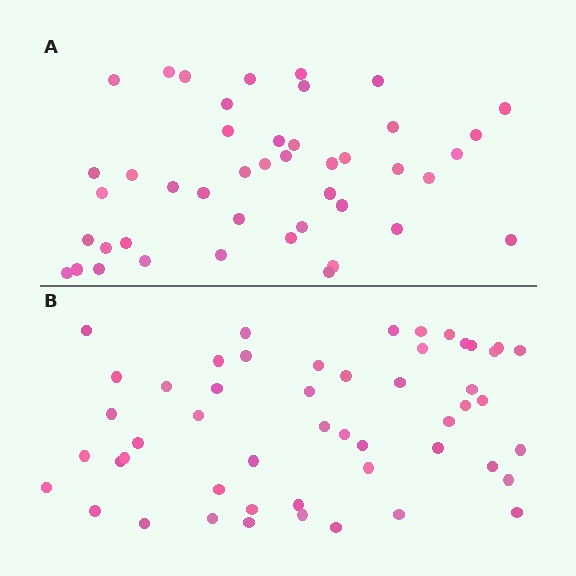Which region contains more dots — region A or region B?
Region B (the bottom region) has more dots.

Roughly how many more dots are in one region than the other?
Region B has roughly 8 or so more dots than region A.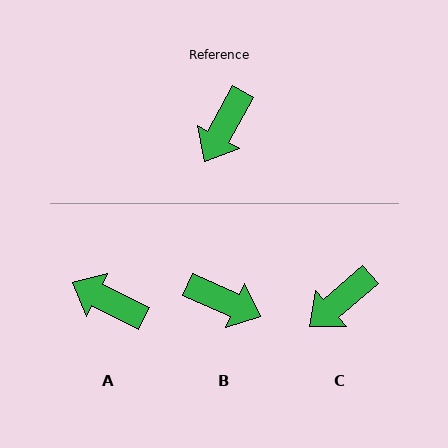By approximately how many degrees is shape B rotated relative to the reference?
Approximately 95 degrees counter-clockwise.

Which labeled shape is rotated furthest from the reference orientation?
B, about 95 degrees away.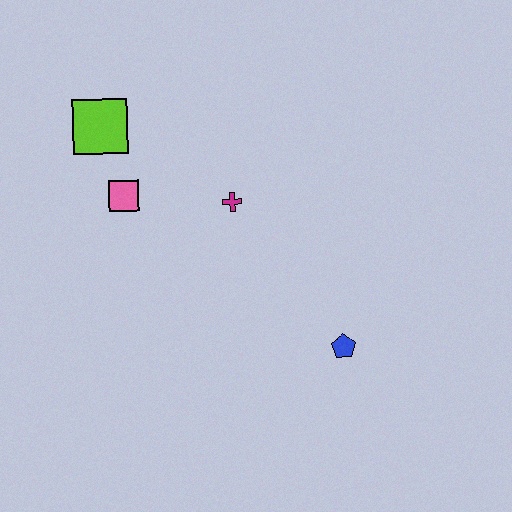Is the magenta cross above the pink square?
No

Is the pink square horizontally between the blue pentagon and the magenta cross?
No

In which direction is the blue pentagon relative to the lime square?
The blue pentagon is to the right of the lime square.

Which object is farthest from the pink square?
The blue pentagon is farthest from the pink square.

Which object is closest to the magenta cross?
The pink square is closest to the magenta cross.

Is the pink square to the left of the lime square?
No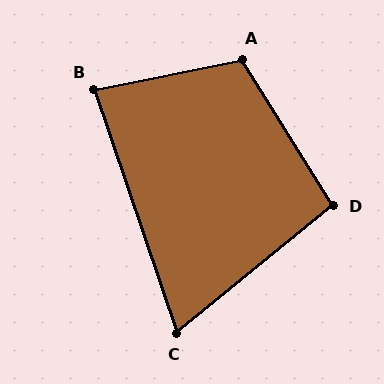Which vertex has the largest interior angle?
A, at approximately 110 degrees.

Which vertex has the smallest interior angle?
C, at approximately 70 degrees.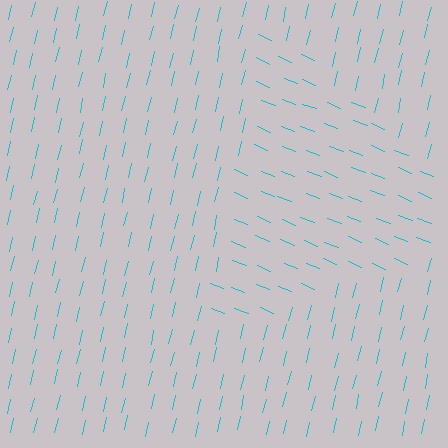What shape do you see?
I see a triangle.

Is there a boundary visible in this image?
Yes, there is a texture boundary formed by a change in line orientation.